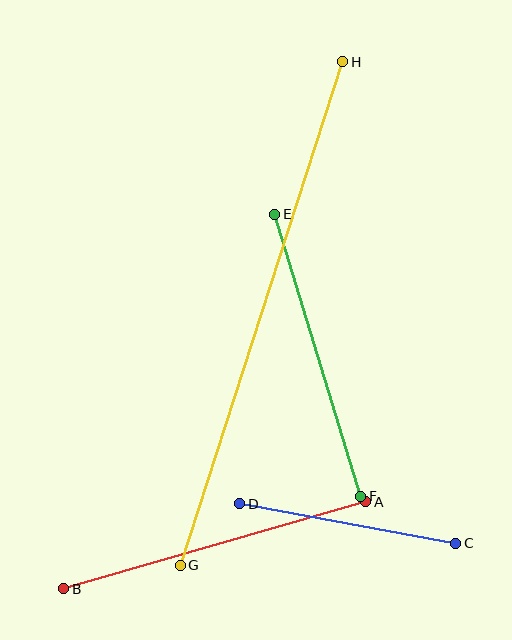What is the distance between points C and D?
The distance is approximately 220 pixels.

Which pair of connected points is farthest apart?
Points G and H are farthest apart.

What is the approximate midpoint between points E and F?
The midpoint is at approximately (318, 355) pixels.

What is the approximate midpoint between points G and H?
The midpoint is at approximately (262, 314) pixels.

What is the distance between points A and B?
The distance is approximately 314 pixels.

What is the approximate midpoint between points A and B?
The midpoint is at approximately (215, 545) pixels.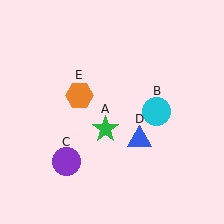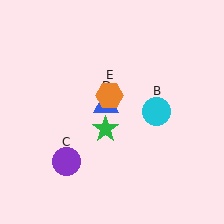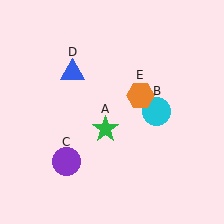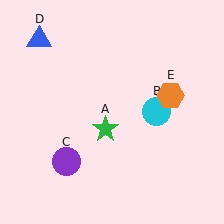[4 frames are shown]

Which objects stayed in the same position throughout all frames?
Green star (object A) and cyan circle (object B) and purple circle (object C) remained stationary.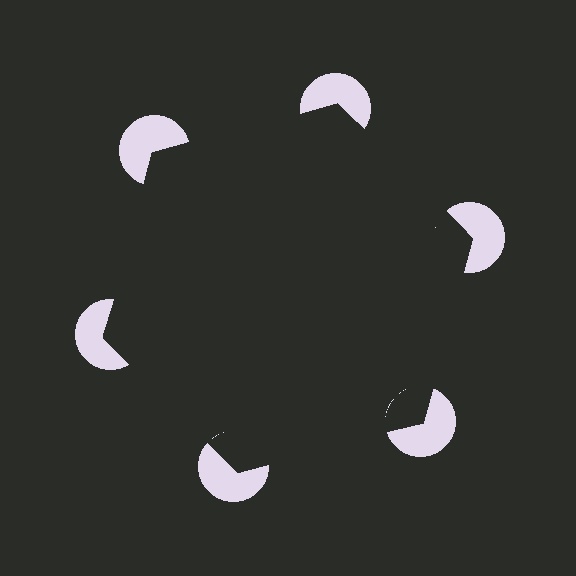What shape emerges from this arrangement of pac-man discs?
An illusory hexagon — its edges are inferred from the aligned wedge cuts in the pac-man discs, not physically drawn.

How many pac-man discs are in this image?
There are 6 — one at each vertex of the illusory hexagon.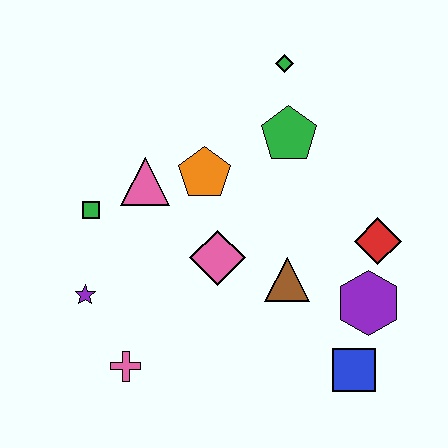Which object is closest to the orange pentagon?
The pink triangle is closest to the orange pentagon.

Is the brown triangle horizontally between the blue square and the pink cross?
Yes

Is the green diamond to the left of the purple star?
No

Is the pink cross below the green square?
Yes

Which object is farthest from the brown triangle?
The green diamond is farthest from the brown triangle.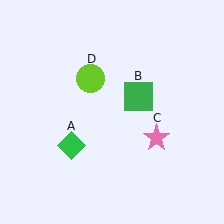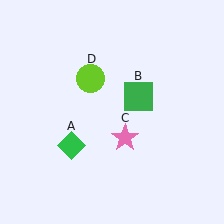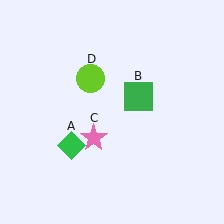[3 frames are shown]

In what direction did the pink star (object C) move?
The pink star (object C) moved left.